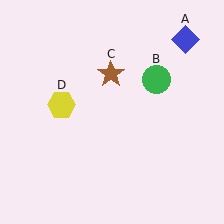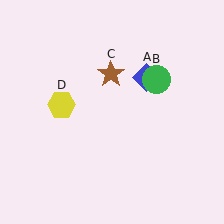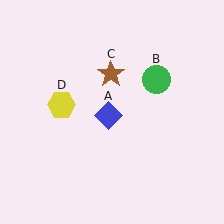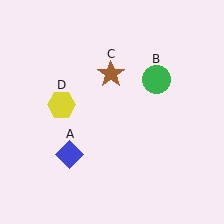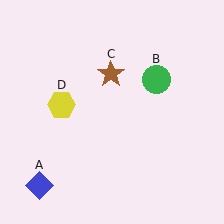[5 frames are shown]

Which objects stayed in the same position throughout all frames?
Green circle (object B) and brown star (object C) and yellow hexagon (object D) remained stationary.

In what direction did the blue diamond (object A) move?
The blue diamond (object A) moved down and to the left.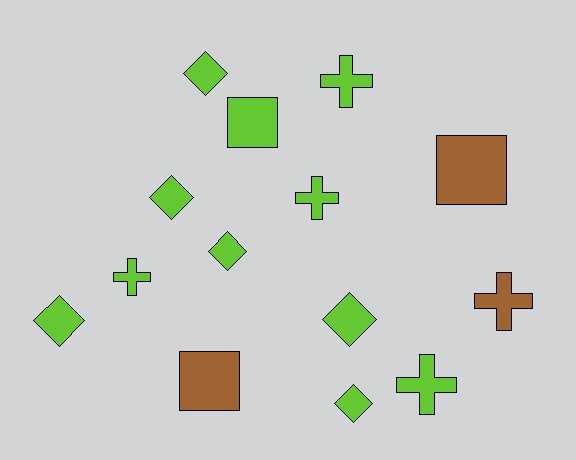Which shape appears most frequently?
Diamond, with 6 objects.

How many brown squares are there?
There are 2 brown squares.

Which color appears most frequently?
Lime, with 11 objects.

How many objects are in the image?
There are 14 objects.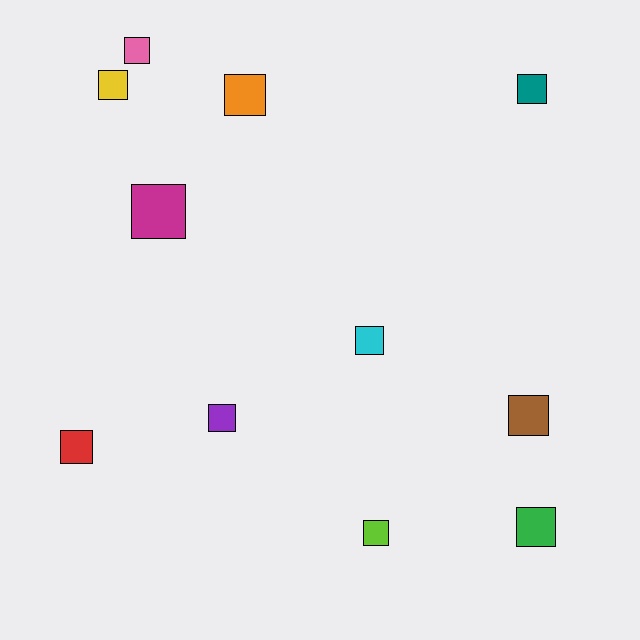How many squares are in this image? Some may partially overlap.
There are 11 squares.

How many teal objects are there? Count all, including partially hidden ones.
There is 1 teal object.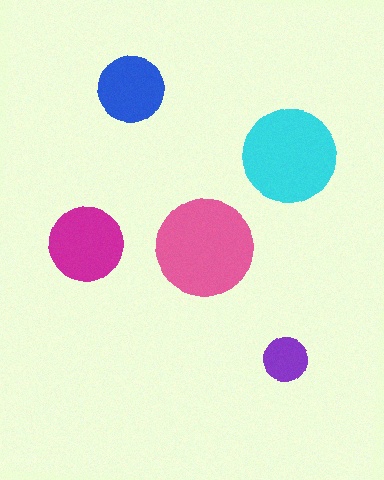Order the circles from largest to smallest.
the pink one, the cyan one, the magenta one, the blue one, the purple one.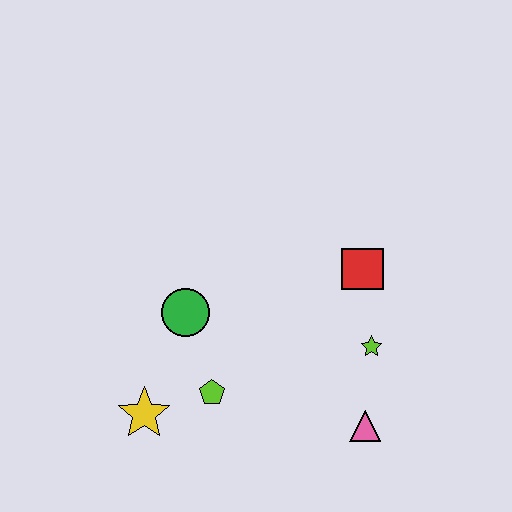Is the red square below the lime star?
No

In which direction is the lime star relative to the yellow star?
The lime star is to the right of the yellow star.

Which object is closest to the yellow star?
The lime pentagon is closest to the yellow star.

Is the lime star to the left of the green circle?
No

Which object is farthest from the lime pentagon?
The red square is farthest from the lime pentagon.